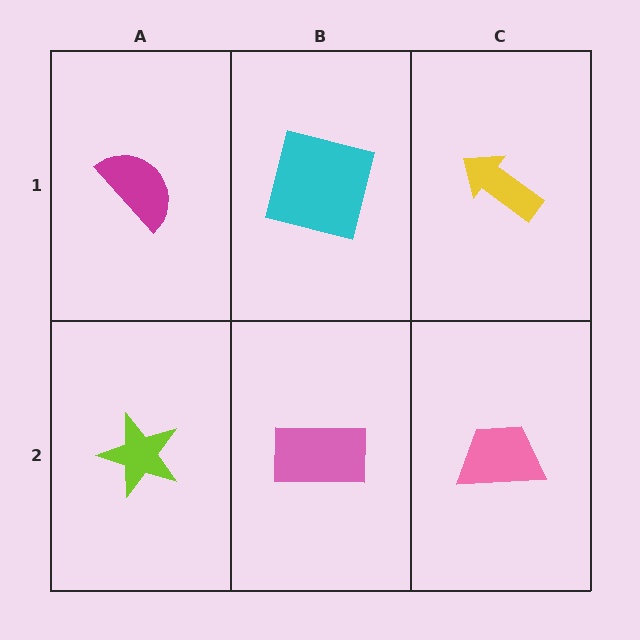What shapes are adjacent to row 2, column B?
A cyan square (row 1, column B), a lime star (row 2, column A), a pink trapezoid (row 2, column C).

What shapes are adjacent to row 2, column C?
A yellow arrow (row 1, column C), a pink rectangle (row 2, column B).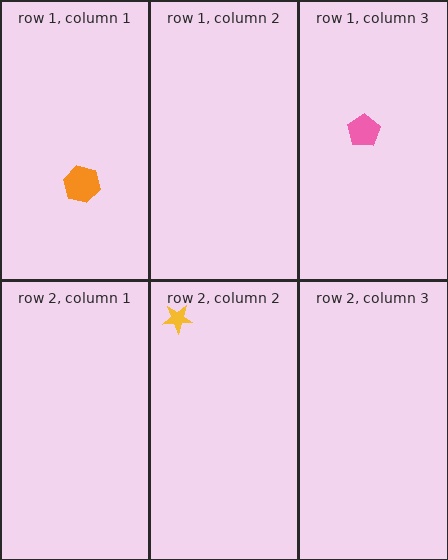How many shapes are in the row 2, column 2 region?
1.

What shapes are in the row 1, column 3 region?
The pink pentagon.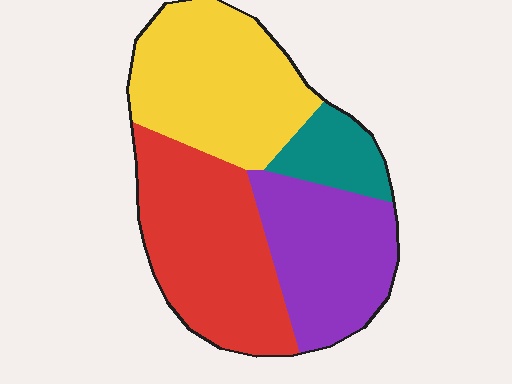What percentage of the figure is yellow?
Yellow covers roughly 30% of the figure.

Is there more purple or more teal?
Purple.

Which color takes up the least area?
Teal, at roughly 10%.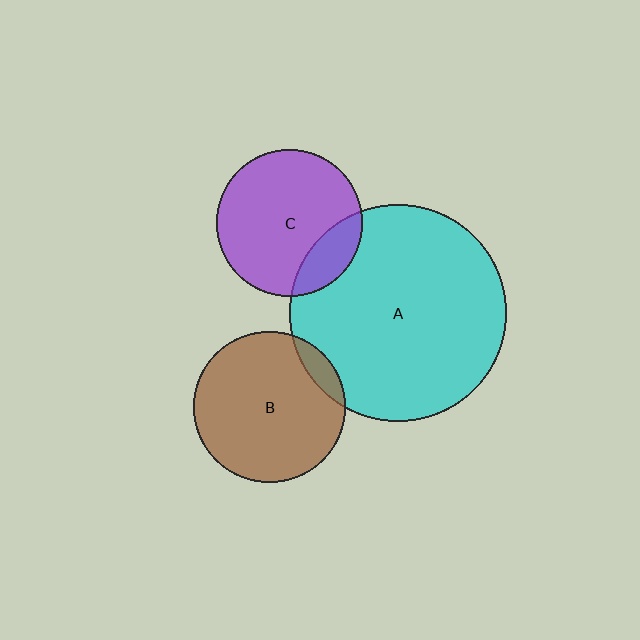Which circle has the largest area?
Circle A (cyan).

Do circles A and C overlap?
Yes.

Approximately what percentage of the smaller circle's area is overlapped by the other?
Approximately 20%.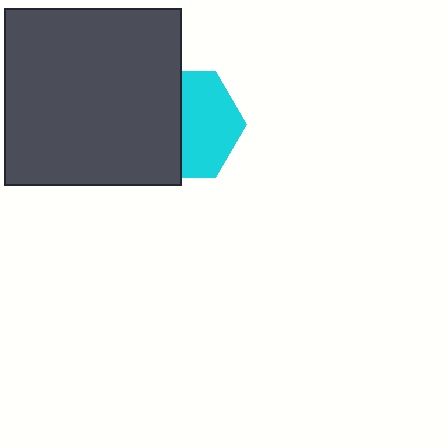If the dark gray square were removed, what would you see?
You would see the complete cyan hexagon.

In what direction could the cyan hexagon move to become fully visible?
The cyan hexagon could move right. That would shift it out from behind the dark gray square entirely.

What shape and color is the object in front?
The object in front is a dark gray square.